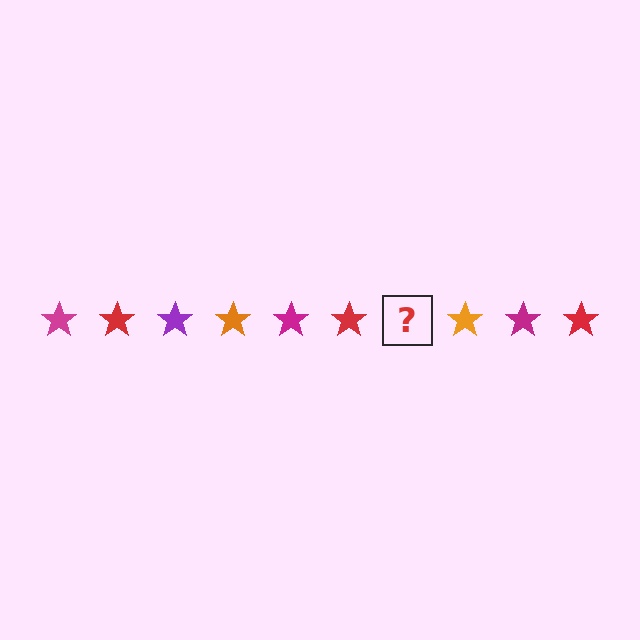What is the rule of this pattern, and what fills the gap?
The rule is that the pattern cycles through magenta, red, purple, orange stars. The gap should be filled with a purple star.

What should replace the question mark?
The question mark should be replaced with a purple star.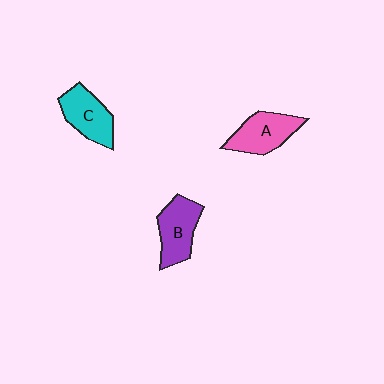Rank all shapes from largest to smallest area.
From largest to smallest: B (purple), A (pink), C (cyan).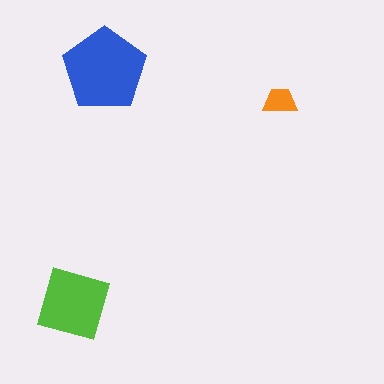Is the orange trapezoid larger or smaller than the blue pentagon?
Smaller.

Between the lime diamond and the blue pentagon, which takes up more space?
The blue pentagon.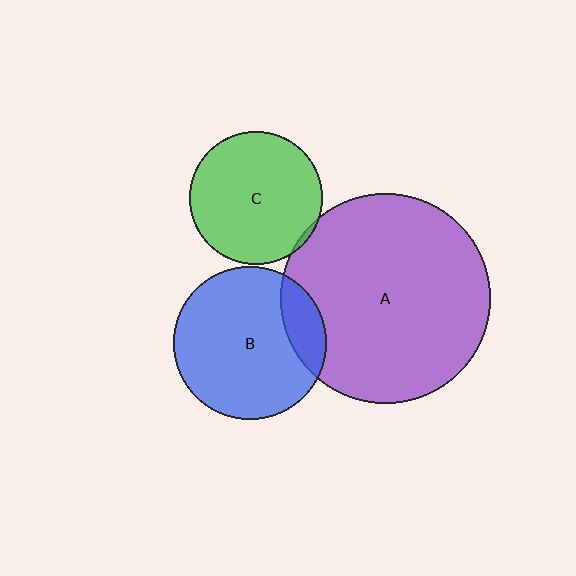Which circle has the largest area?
Circle A (purple).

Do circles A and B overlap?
Yes.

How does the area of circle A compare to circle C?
Approximately 2.5 times.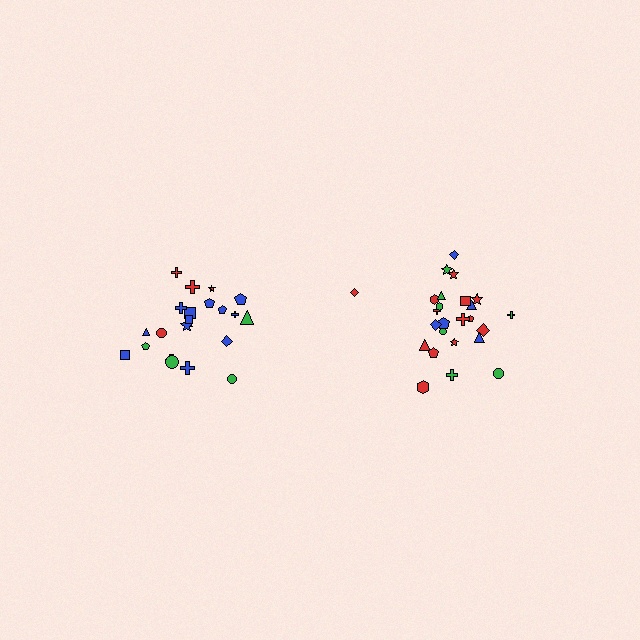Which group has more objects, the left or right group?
The right group.